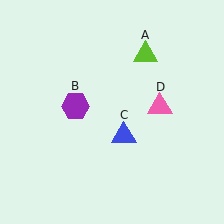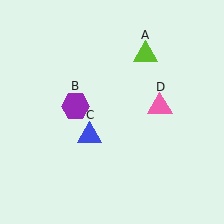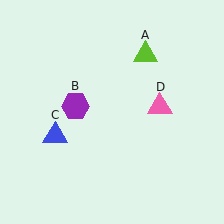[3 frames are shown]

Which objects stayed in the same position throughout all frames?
Lime triangle (object A) and purple hexagon (object B) and pink triangle (object D) remained stationary.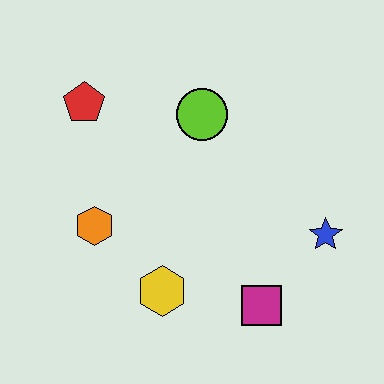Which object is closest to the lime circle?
The red pentagon is closest to the lime circle.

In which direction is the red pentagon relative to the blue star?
The red pentagon is to the left of the blue star.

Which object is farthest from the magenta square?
The red pentagon is farthest from the magenta square.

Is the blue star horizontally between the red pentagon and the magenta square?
No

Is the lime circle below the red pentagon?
Yes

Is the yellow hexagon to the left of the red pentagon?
No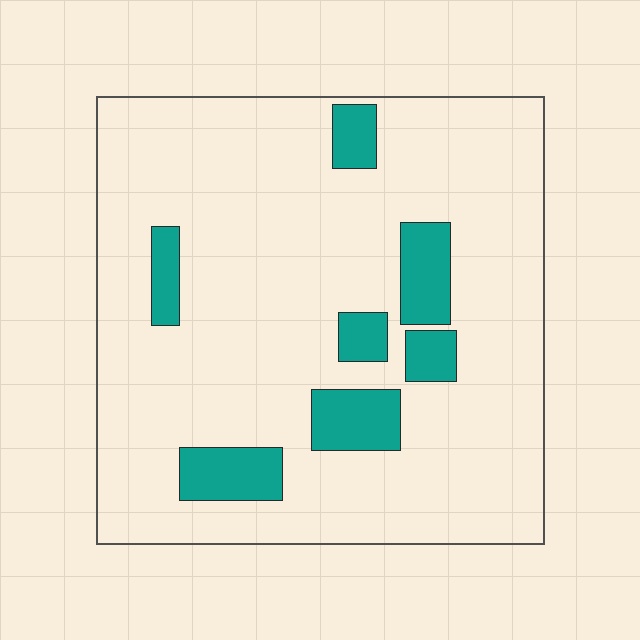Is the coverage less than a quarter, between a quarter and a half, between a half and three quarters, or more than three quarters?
Less than a quarter.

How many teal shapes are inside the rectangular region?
7.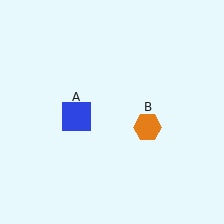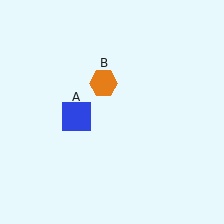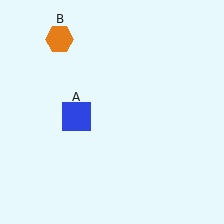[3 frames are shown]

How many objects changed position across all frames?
1 object changed position: orange hexagon (object B).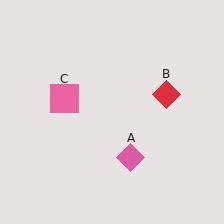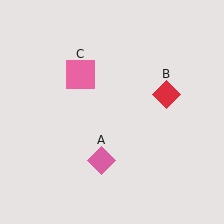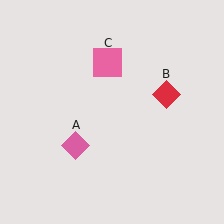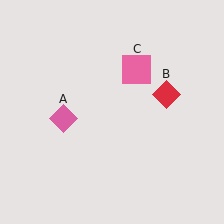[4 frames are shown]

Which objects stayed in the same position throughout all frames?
Red diamond (object B) remained stationary.